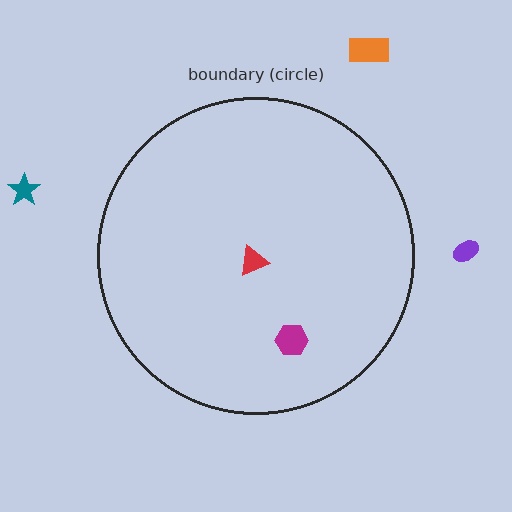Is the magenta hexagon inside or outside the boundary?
Inside.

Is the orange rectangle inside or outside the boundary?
Outside.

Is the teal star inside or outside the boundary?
Outside.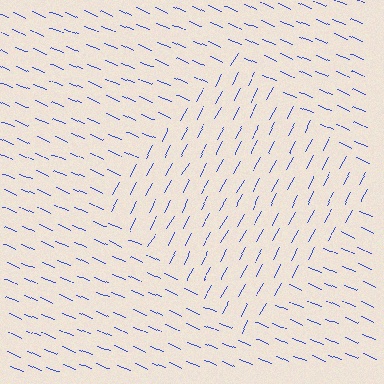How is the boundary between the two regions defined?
The boundary is defined purely by a change in line orientation (approximately 85 degrees difference). All lines are the same color and thickness.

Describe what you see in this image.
The image is filled with small blue line segments. A diamond region in the image has lines oriented differently from the surrounding lines, creating a visible texture boundary.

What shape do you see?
I see a diamond.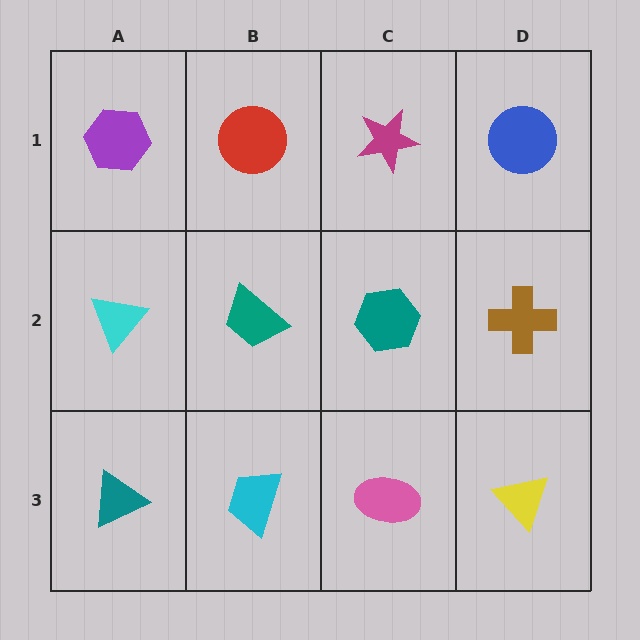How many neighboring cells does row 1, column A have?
2.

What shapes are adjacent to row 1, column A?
A cyan triangle (row 2, column A), a red circle (row 1, column B).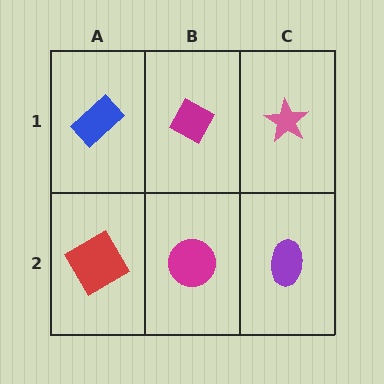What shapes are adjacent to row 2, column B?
A magenta diamond (row 1, column B), a red diamond (row 2, column A), a purple ellipse (row 2, column C).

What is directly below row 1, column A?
A red diamond.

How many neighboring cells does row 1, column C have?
2.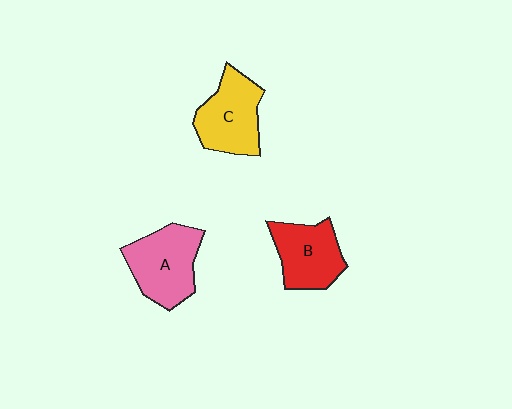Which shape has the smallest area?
Shape B (red).